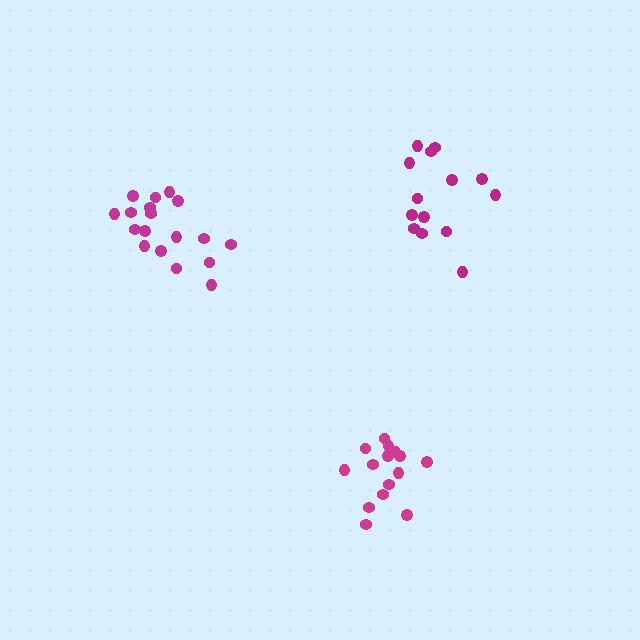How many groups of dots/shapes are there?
There are 3 groups.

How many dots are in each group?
Group 1: 15 dots, Group 2: 18 dots, Group 3: 14 dots (47 total).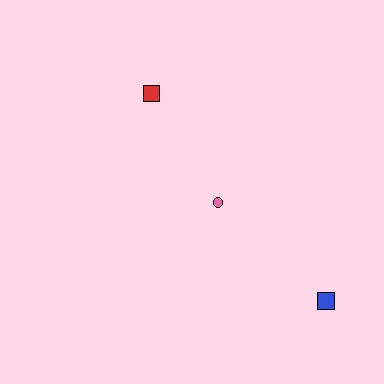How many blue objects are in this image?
There is 1 blue object.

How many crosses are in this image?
There are no crosses.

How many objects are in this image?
There are 3 objects.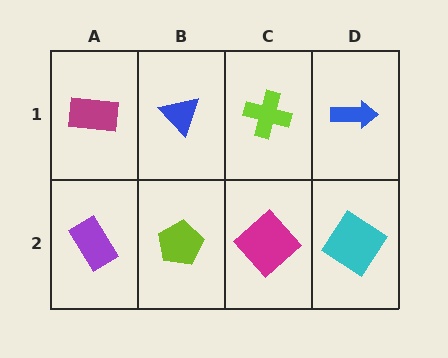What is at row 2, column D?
A cyan diamond.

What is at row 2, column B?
A lime pentagon.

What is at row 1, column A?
A magenta rectangle.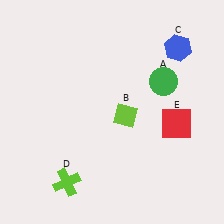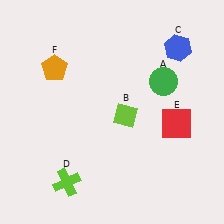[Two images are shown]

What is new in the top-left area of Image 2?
An orange pentagon (F) was added in the top-left area of Image 2.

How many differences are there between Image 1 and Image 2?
There is 1 difference between the two images.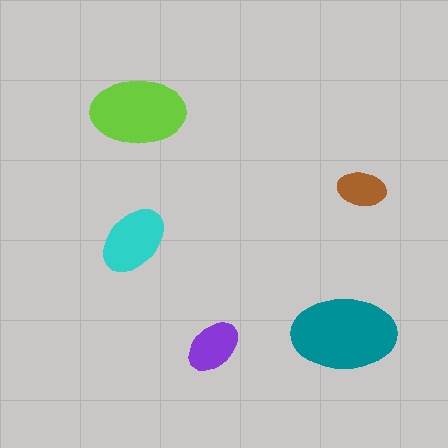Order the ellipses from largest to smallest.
the teal one, the lime one, the cyan one, the purple one, the brown one.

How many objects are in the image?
There are 5 objects in the image.